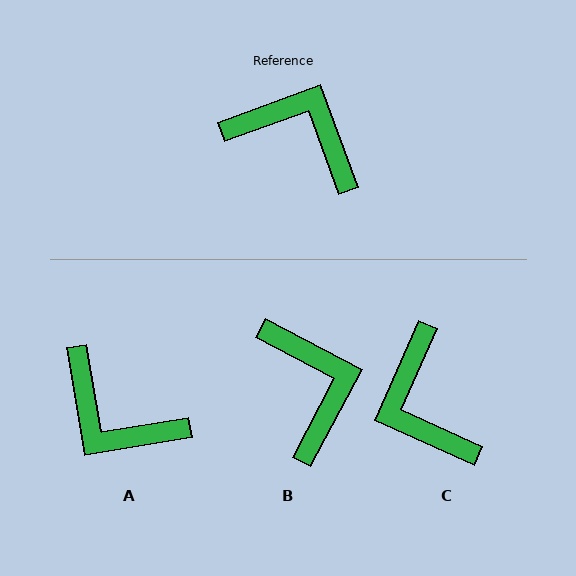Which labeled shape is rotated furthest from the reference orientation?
A, about 169 degrees away.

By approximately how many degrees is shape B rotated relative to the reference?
Approximately 48 degrees clockwise.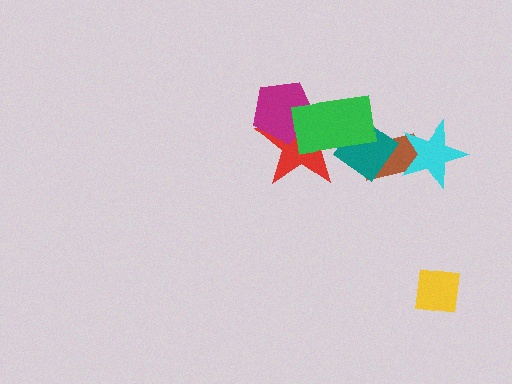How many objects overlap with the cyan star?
1 object overlaps with the cyan star.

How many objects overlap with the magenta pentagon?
2 objects overlap with the magenta pentagon.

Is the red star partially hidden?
Yes, it is partially covered by another shape.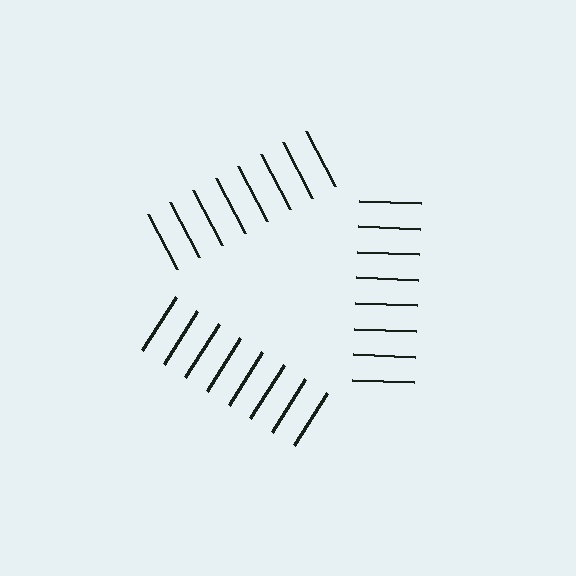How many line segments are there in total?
24 — 8 along each of the 3 edges.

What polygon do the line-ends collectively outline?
An illusory triangle — the line segments terminate on its edges but no continuous stroke is drawn.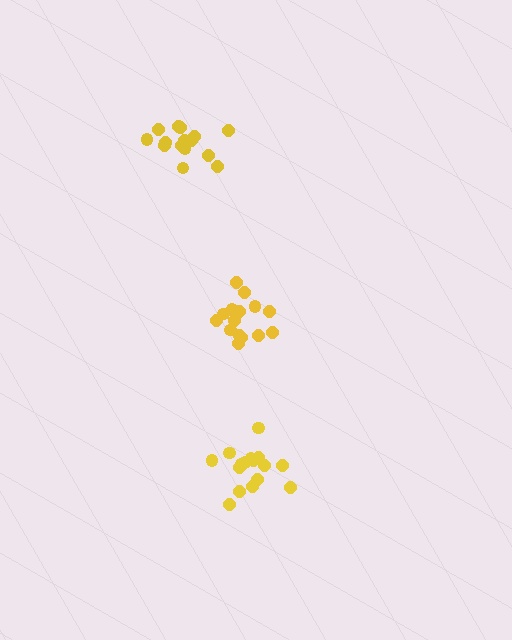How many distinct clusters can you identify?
There are 3 distinct clusters.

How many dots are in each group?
Group 1: 15 dots, Group 2: 16 dots, Group 3: 16 dots (47 total).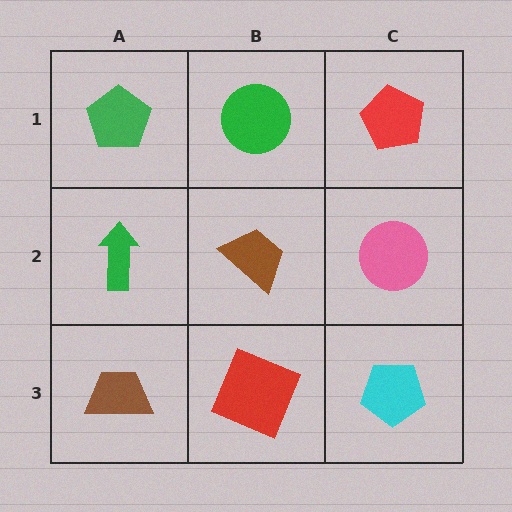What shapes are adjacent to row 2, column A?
A green pentagon (row 1, column A), a brown trapezoid (row 3, column A), a brown trapezoid (row 2, column B).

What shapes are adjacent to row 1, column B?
A brown trapezoid (row 2, column B), a green pentagon (row 1, column A), a red pentagon (row 1, column C).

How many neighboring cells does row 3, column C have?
2.